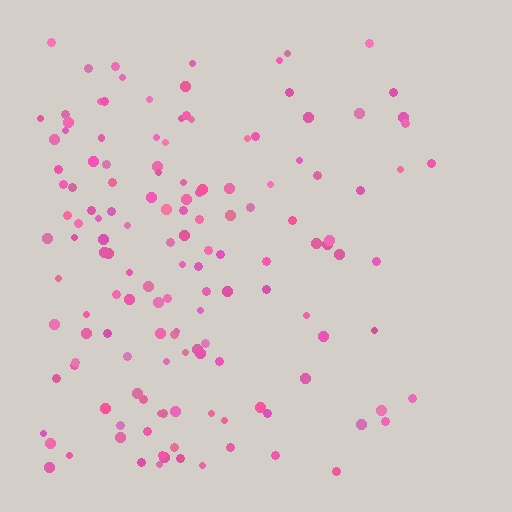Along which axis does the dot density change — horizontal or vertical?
Horizontal.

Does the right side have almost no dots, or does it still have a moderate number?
Still a moderate number, just noticeably fewer than the left.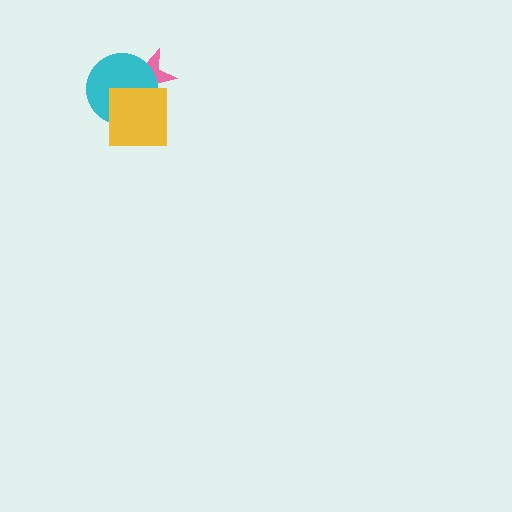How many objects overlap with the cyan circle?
2 objects overlap with the cyan circle.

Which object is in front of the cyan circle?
The yellow square is in front of the cyan circle.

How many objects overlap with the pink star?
2 objects overlap with the pink star.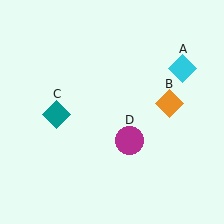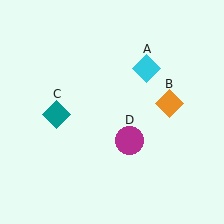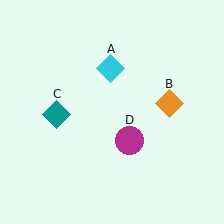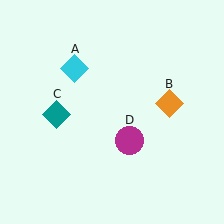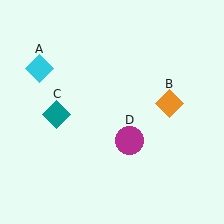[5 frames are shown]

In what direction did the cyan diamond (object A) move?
The cyan diamond (object A) moved left.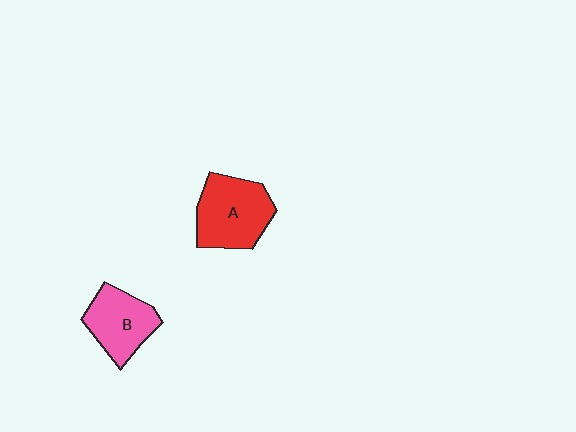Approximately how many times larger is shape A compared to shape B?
Approximately 1.2 times.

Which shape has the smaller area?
Shape B (pink).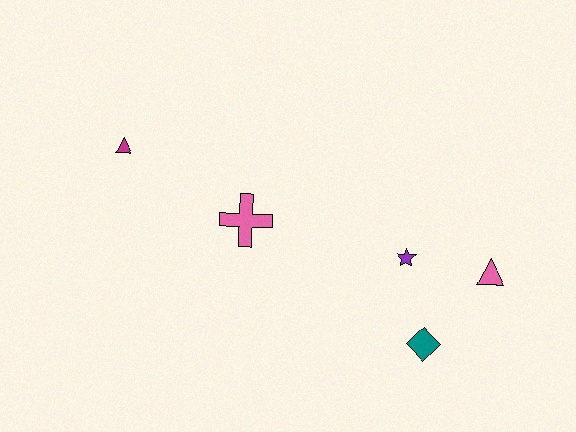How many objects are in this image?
There are 5 objects.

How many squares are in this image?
There are no squares.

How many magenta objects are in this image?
There is 1 magenta object.